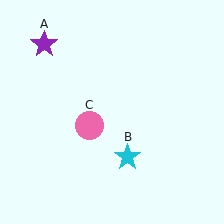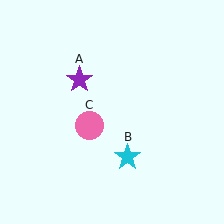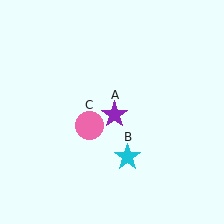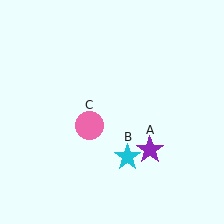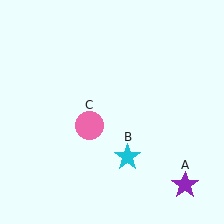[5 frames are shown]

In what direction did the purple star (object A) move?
The purple star (object A) moved down and to the right.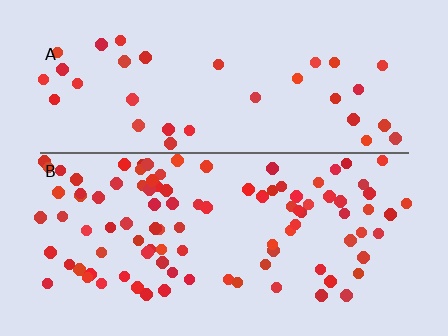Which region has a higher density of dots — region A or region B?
B (the bottom).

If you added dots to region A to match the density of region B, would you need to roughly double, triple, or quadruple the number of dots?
Approximately triple.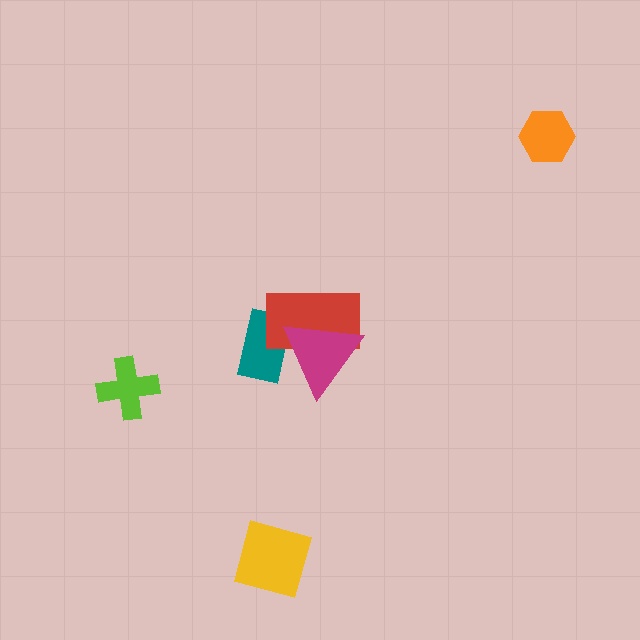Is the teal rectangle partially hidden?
Yes, it is partially covered by another shape.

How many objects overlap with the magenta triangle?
2 objects overlap with the magenta triangle.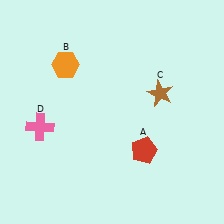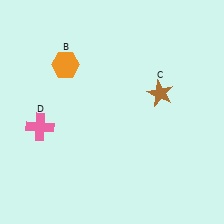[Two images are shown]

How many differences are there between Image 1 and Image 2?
There is 1 difference between the two images.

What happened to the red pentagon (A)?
The red pentagon (A) was removed in Image 2. It was in the bottom-right area of Image 1.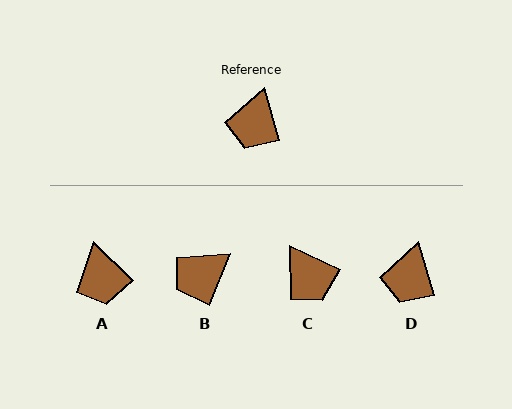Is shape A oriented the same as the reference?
No, it is off by about 30 degrees.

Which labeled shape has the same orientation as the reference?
D.